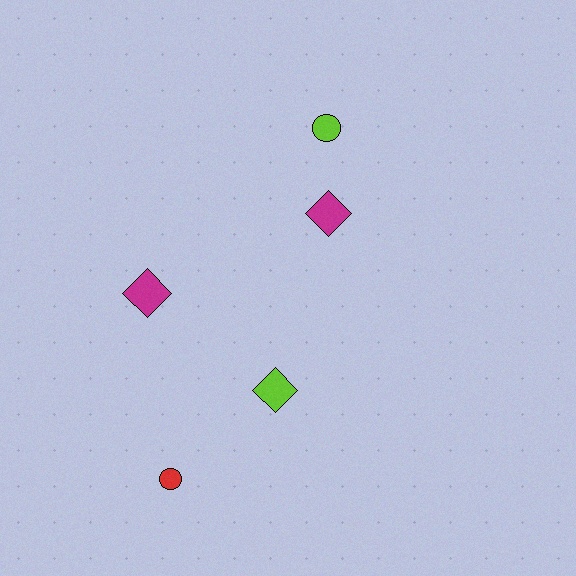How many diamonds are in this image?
There are 3 diamonds.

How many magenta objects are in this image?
There are 2 magenta objects.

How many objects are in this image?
There are 5 objects.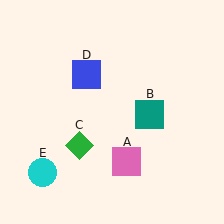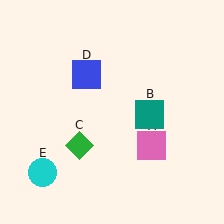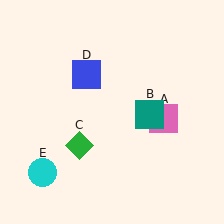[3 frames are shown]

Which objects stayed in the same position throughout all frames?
Teal square (object B) and green diamond (object C) and blue square (object D) and cyan circle (object E) remained stationary.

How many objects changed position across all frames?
1 object changed position: pink square (object A).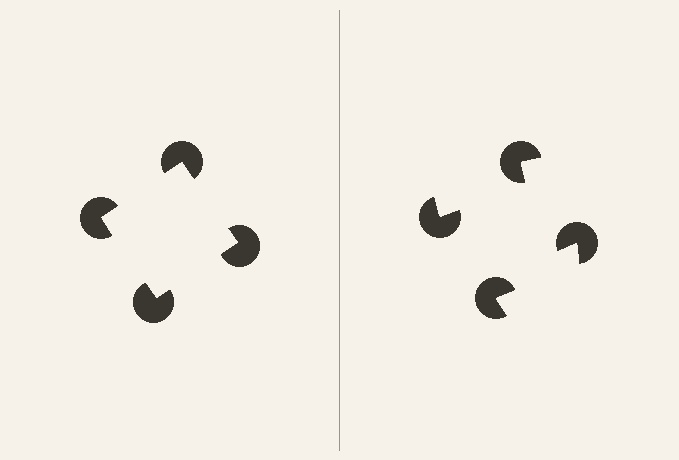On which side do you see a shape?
An illusory square appears on the left side. On the right side the wedge cuts are rotated, so no coherent shape forms.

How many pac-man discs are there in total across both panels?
8 — 4 on each side.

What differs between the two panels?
The pac-man discs are positioned identically on both sides; only the wedge orientations differ. On the left they align to a square; on the right they are misaligned.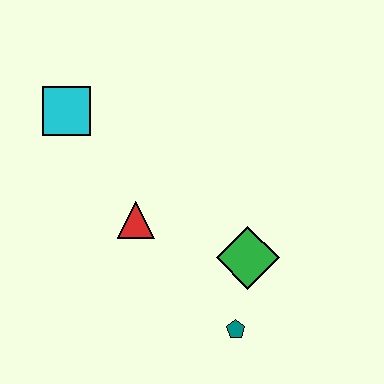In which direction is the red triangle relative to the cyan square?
The red triangle is below the cyan square.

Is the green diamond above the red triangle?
No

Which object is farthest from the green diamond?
The cyan square is farthest from the green diamond.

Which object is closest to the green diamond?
The teal pentagon is closest to the green diamond.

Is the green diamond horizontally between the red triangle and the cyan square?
No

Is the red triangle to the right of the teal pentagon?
No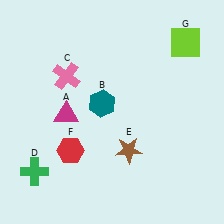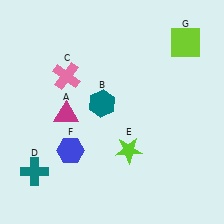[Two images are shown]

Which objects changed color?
D changed from green to teal. E changed from brown to lime. F changed from red to blue.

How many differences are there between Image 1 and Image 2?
There are 3 differences between the two images.